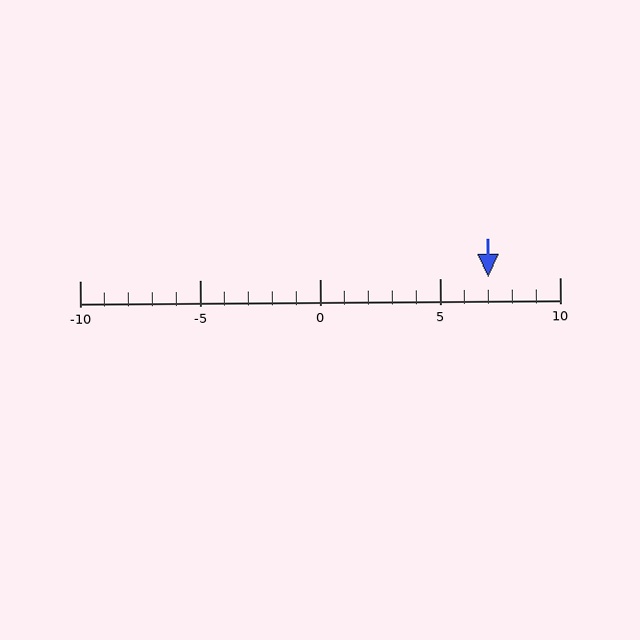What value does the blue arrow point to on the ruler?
The blue arrow points to approximately 7.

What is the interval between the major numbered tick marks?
The major tick marks are spaced 5 units apart.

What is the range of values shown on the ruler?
The ruler shows values from -10 to 10.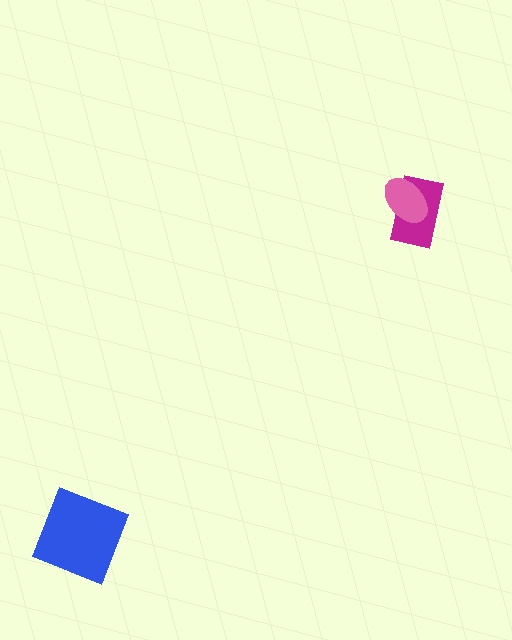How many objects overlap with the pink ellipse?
1 object overlaps with the pink ellipse.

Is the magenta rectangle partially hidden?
Yes, it is partially covered by another shape.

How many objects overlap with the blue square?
0 objects overlap with the blue square.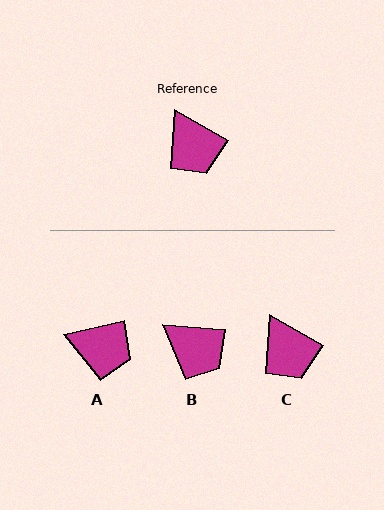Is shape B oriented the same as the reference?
No, it is off by about 26 degrees.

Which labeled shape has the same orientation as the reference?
C.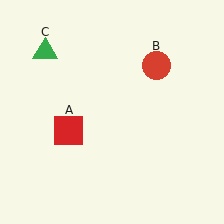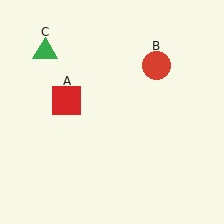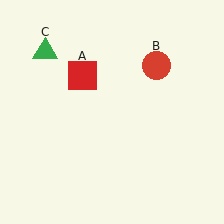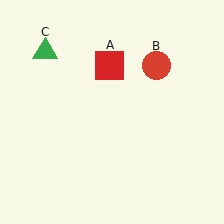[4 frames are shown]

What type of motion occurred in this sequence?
The red square (object A) rotated clockwise around the center of the scene.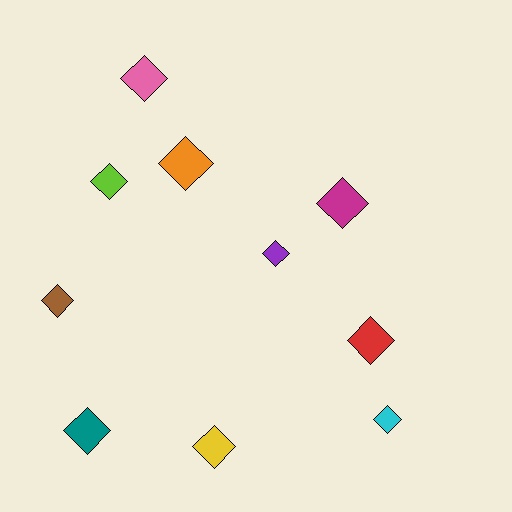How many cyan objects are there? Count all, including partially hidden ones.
There is 1 cyan object.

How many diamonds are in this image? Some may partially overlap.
There are 10 diamonds.